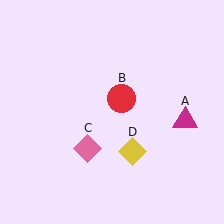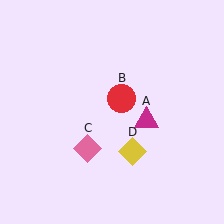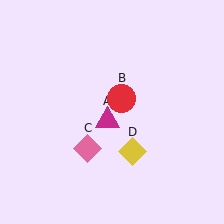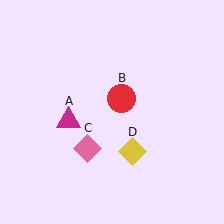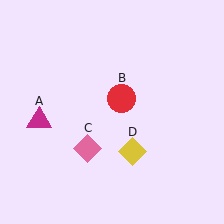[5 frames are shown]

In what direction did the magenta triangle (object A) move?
The magenta triangle (object A) moved left.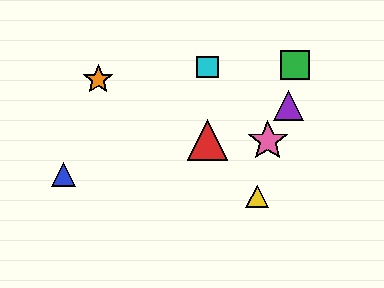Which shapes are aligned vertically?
The red triangle, the cyan square are aligned vertically.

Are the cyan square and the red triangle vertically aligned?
Yes, both are at x≈207.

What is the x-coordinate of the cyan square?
The cyan square is at x≈207.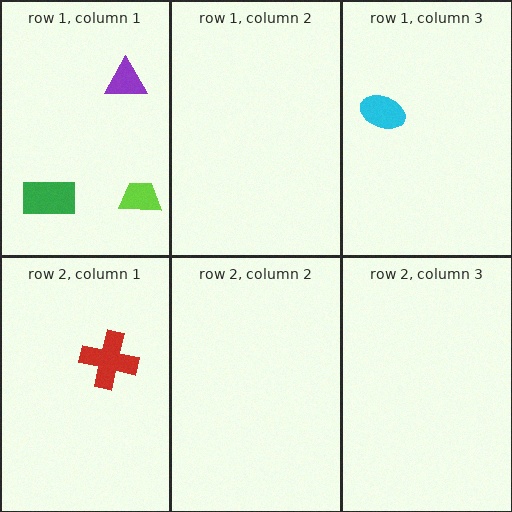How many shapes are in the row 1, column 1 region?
3.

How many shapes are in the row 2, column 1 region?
1.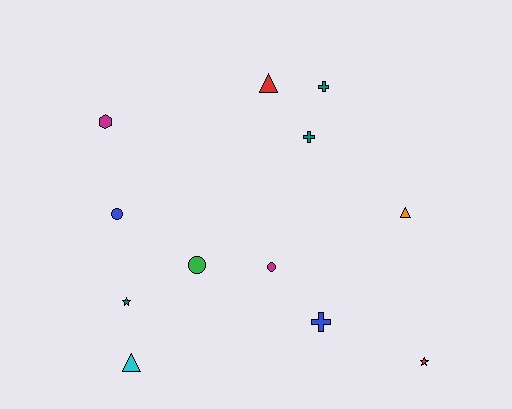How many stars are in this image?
There are 2 stars.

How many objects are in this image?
There are 12 objects.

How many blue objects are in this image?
There are 2 blue objects.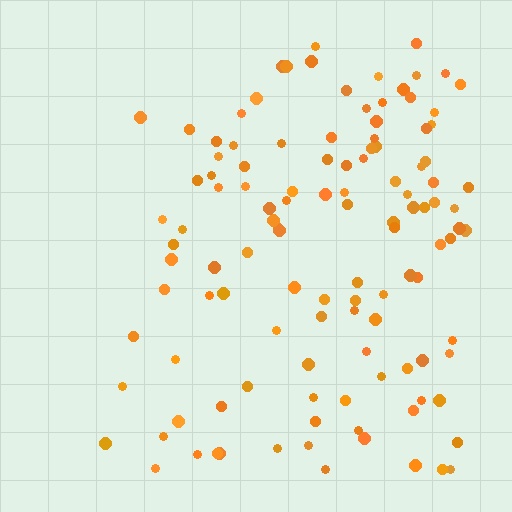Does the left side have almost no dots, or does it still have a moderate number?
Still a moderate number, just noticeably fewer than the right.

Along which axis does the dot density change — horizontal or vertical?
Horizontal.